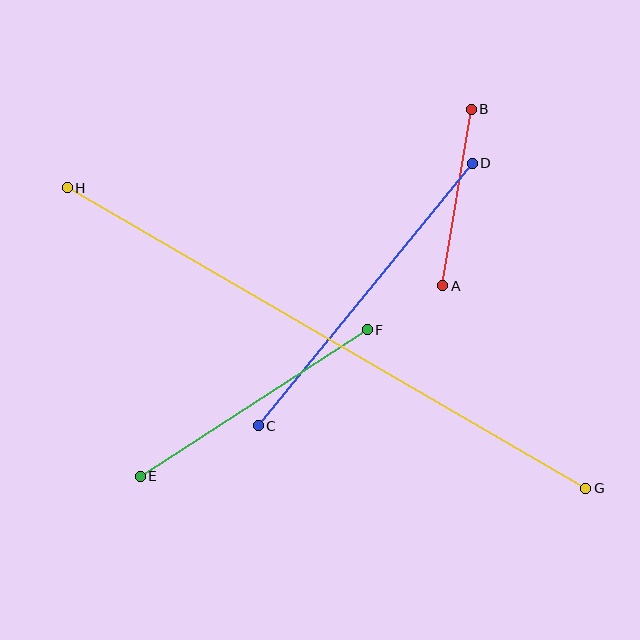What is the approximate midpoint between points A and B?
The midpoint is at approximately (457, 197) pixels.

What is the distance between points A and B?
The distance is approximately 179 pixels.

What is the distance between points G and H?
The distance is approximately 599 pixels.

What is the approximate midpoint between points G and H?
The midpoint is at approximately (327, 338) pixels.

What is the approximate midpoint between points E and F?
The midpoint is at approximately (254, 403) pixels.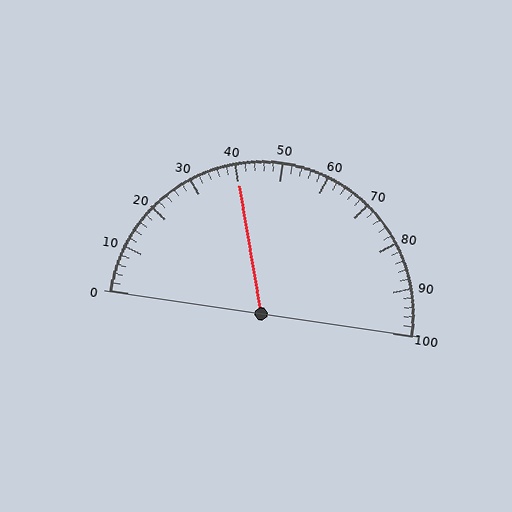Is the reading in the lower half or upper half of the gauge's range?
The reading is in the lower half of the range (0 to 100).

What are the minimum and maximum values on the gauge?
The gauge ranges from 0 to 100.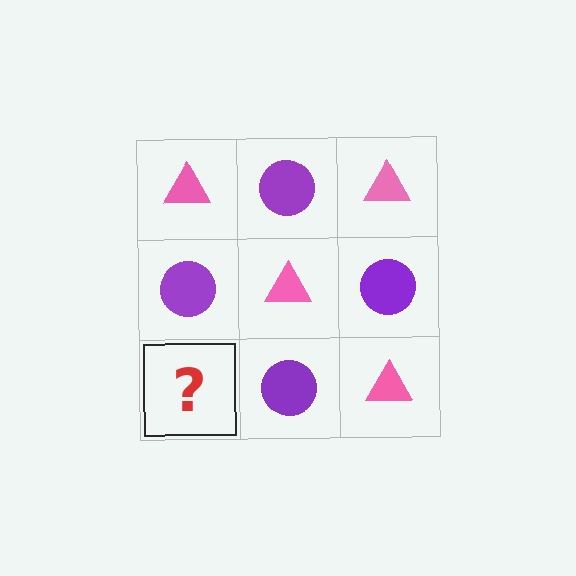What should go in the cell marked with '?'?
The missing cell should contain a pink triangle.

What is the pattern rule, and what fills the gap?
The rule is that it alternates pink triangle and purple circle in a checkerboard pattern. The gap should be filled with a pink triangle.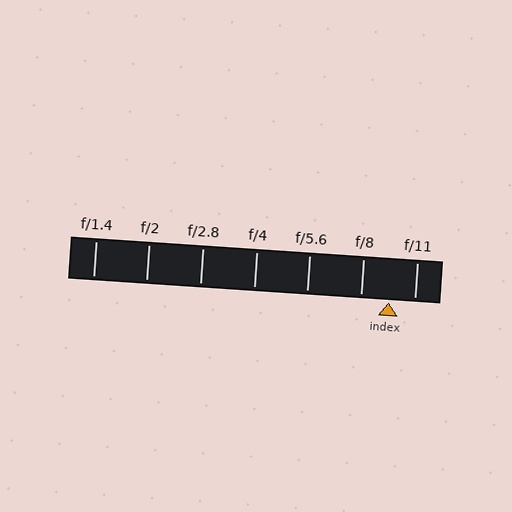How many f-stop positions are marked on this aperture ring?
There are 7 f-stop positions marked.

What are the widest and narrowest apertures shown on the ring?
The widest aperture shown is f/1.4 and the narrowest is f/11.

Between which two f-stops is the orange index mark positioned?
The index mark is between f/8 and f/11.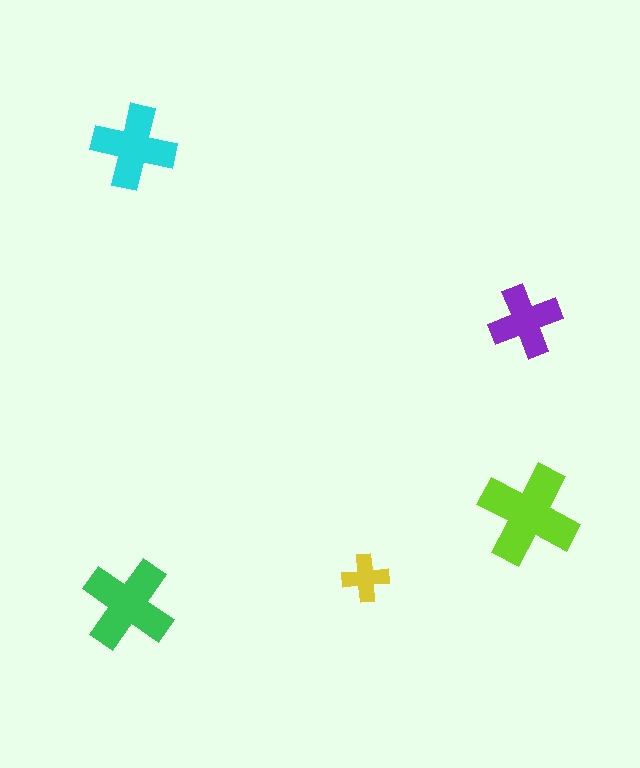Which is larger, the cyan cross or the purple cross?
The cyan one.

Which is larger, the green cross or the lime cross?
The lime one.